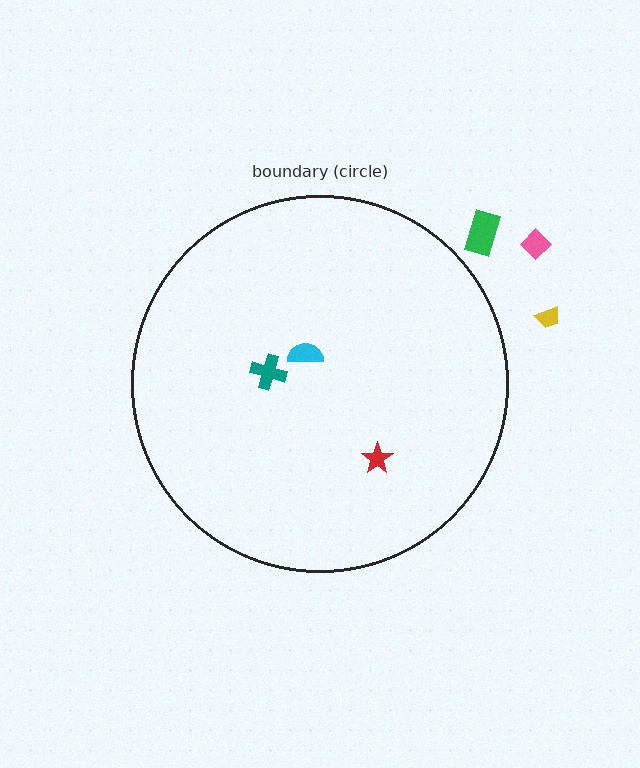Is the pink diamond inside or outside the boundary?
Outside.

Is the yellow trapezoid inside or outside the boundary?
Outside.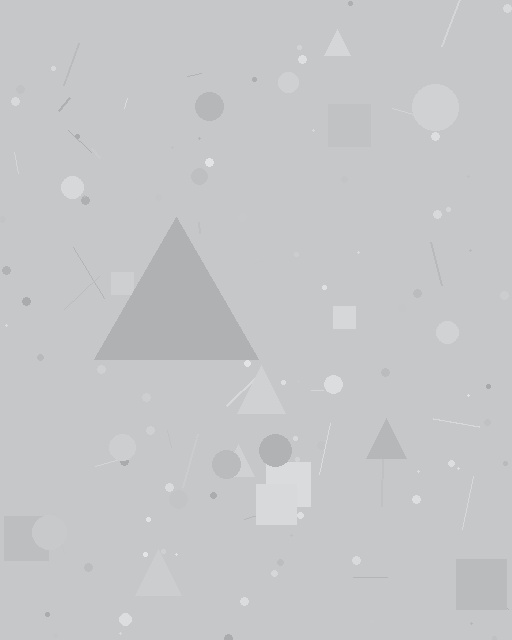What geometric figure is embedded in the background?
A triangle is embedded in the background.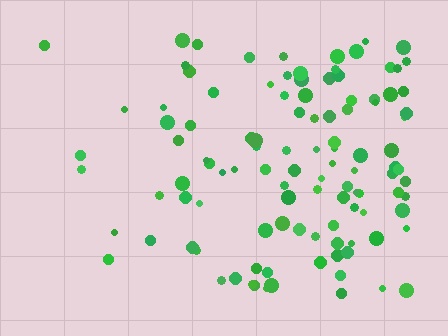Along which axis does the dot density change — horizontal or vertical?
Horizontal.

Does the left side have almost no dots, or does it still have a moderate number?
Still a moderate number, just noticeably fewer than the right.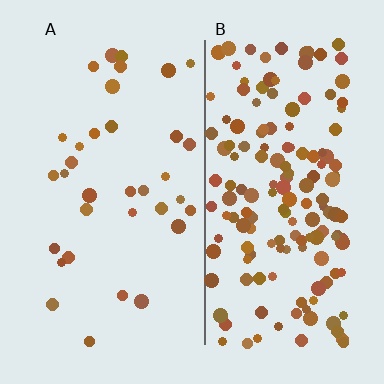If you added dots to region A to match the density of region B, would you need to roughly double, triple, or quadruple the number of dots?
Approximately quadruple.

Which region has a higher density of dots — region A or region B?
B (the right).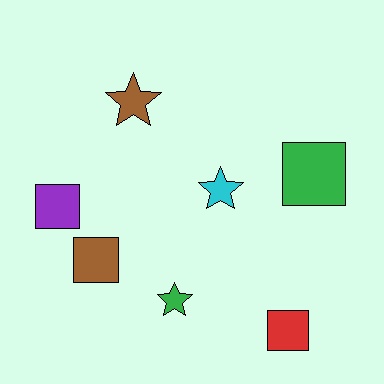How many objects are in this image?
There are 7 objects.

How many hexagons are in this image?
There are no hexagons.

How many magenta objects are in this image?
There are no magenta objects.